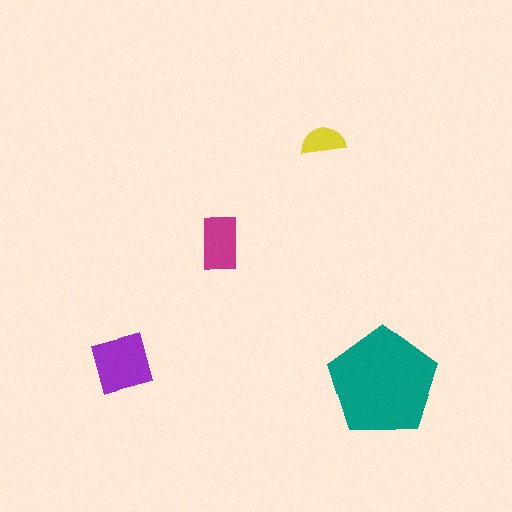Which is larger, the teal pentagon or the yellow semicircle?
The teal pentagon.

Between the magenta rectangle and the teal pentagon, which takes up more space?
The teal pentagon.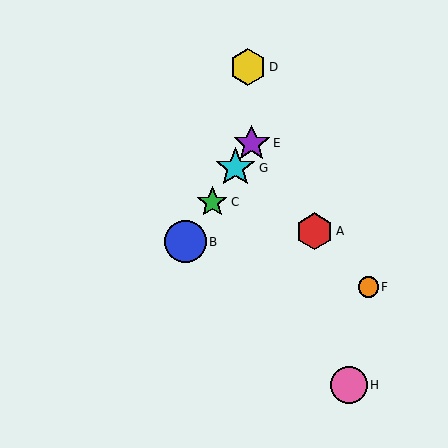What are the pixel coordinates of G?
Object G is at (235, 168).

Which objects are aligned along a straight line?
Objects B, C, E, G are aligned along a straight line.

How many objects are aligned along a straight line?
4 objects (B, C, E, G) are aligned along a straight line.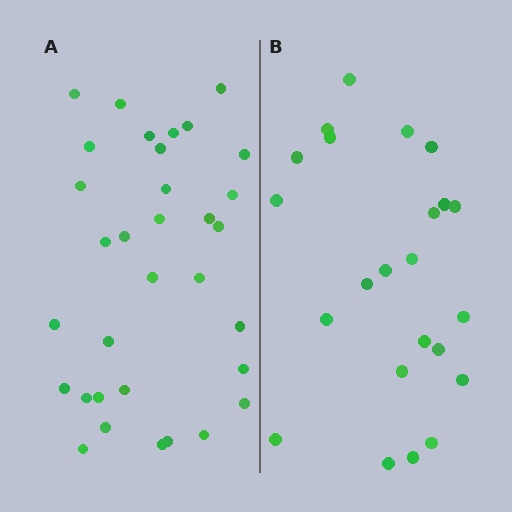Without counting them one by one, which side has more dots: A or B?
Region A (the left region) has more dots.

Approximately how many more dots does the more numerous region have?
Region A has roughly 10 or so more dots than region B.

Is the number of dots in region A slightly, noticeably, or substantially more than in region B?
Region A has noticeably more, but not dramatically so. The ratio is roughly 1.4 to 1.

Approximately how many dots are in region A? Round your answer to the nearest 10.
About 30 dots. (The exact count is 33, which rounds to 30.)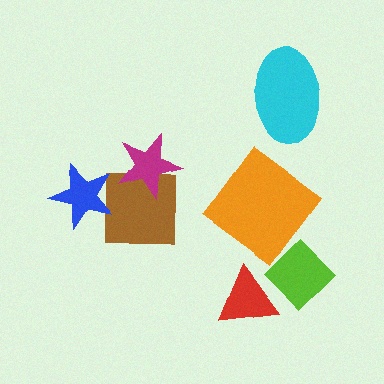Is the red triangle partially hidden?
No, no other shape covers it.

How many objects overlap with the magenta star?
1 object overlaps with the magenta star.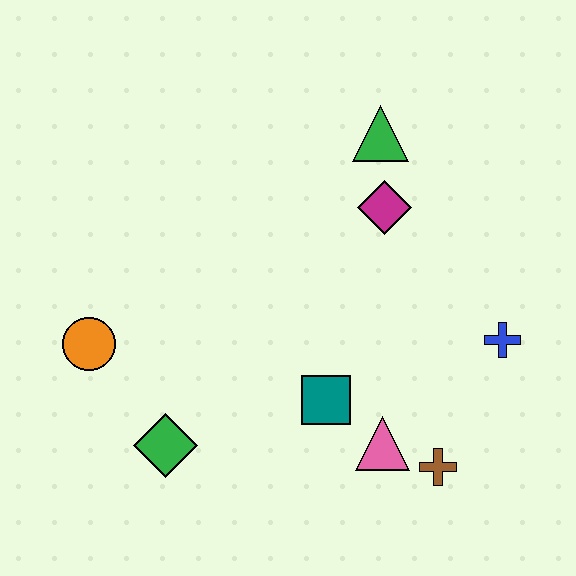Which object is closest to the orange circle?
The green diamond is closest to the orange circle.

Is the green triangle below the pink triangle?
No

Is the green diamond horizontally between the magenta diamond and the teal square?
No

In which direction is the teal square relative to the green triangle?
The teal square is below the green triangle.